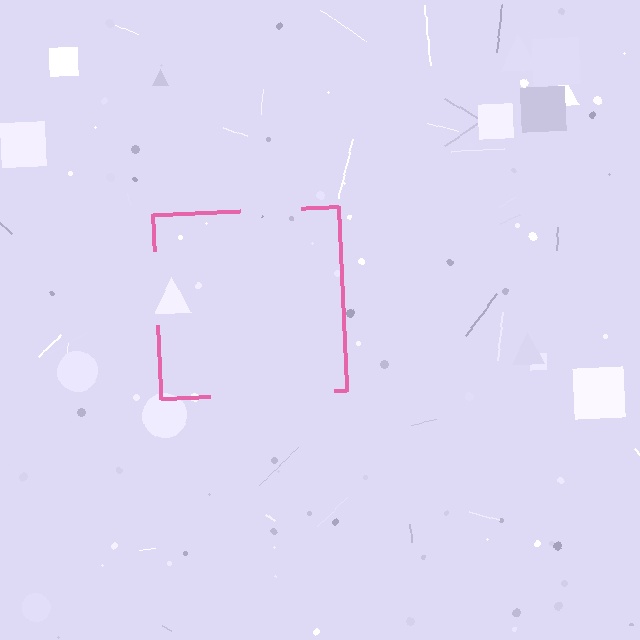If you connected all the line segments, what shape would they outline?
They would outline a square.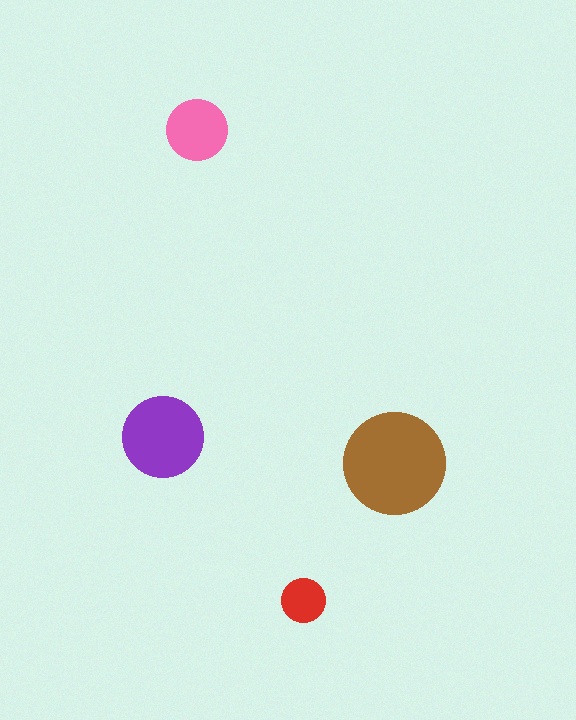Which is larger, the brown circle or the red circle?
The brown one.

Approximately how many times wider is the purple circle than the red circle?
About 2 times wider.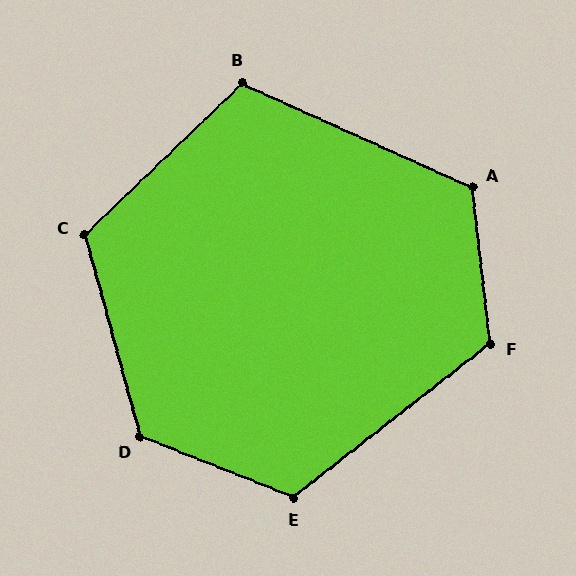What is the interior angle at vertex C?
Approximately 119 degrees (obtuse).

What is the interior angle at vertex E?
Approximately 120 degrees (obtuse).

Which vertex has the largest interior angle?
D, at approximately 127 degrees.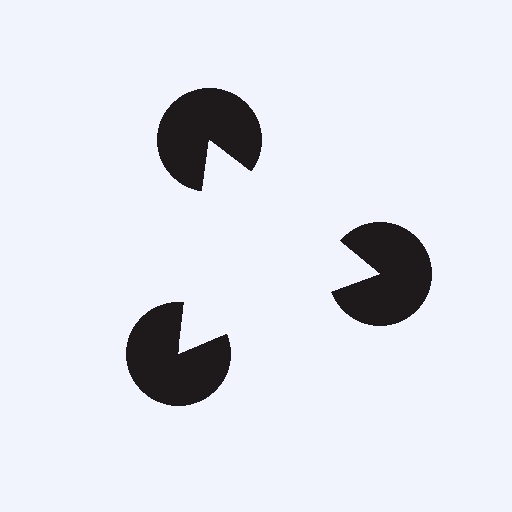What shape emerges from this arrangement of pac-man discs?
An illusory triangle — its edges are inferred from the aligned wedge cuts in the pac-man discs, not physically drawn.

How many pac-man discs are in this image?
There are 3 — one at each vertex of the illusory triangle.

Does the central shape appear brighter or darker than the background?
It typically appears slightly brighter than the background, even though no actual brightness change is drawn.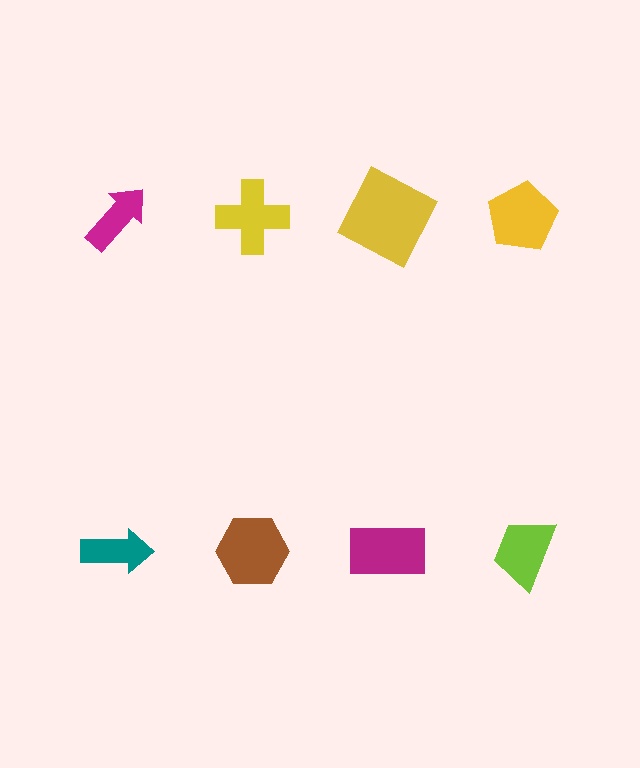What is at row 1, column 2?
A yellow cross.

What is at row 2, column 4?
A lime trapezoid.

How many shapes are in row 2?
4 shapes.